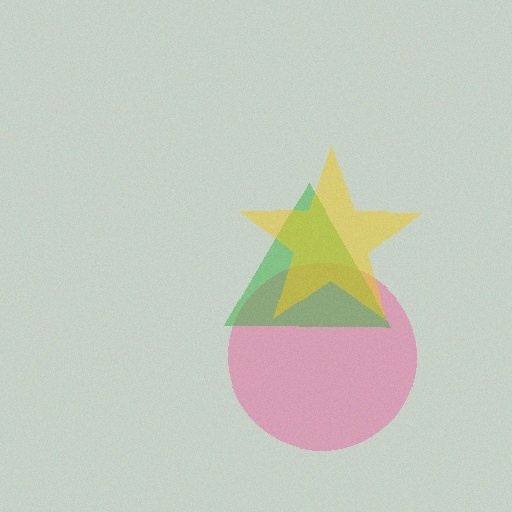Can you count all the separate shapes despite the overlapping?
Yes, there are 3 separate shapes.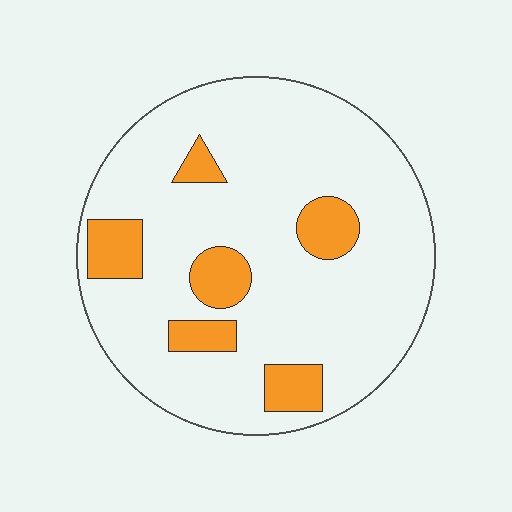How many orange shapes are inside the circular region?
6.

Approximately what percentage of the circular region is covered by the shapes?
Approximately 15%.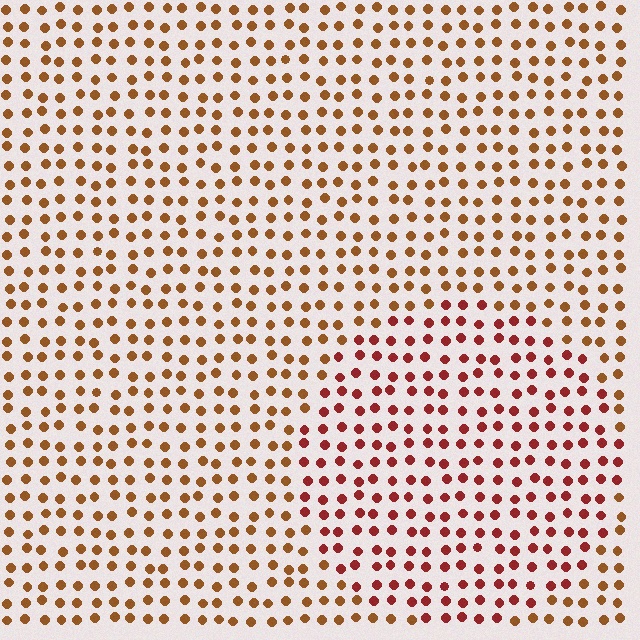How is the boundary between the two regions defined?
The boundary is defined purely by a slight shift in hue (about 30 degrees). Spacing, size, and orientation are identical on both sides.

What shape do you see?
I see a circle.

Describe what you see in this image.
The image is filled with small brown elements in a uniform arrangement. A circle-shaped region is visible where the elements are tinted to a slightly different hue, forming a subtle color boundary.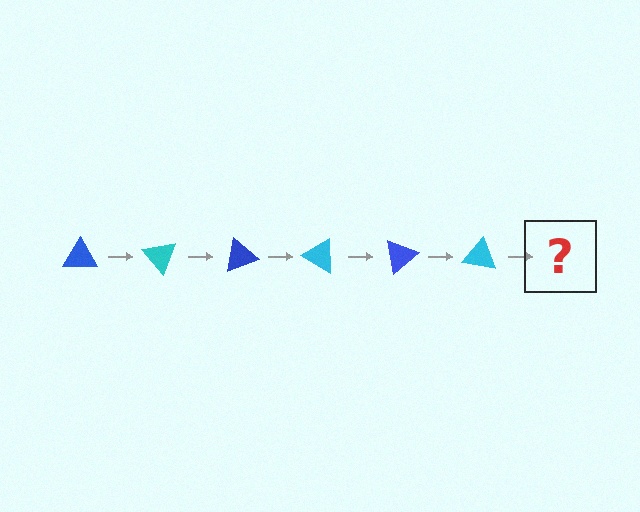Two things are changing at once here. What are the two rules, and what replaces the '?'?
The two rules are that it rotates 50 degrees each step and the color cycles through blue and cyan. The '?' should be a blue triangle, rotated 300 degrees from the start.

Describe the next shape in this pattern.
It should be a blue triangle, rotated 300 degrees from the start.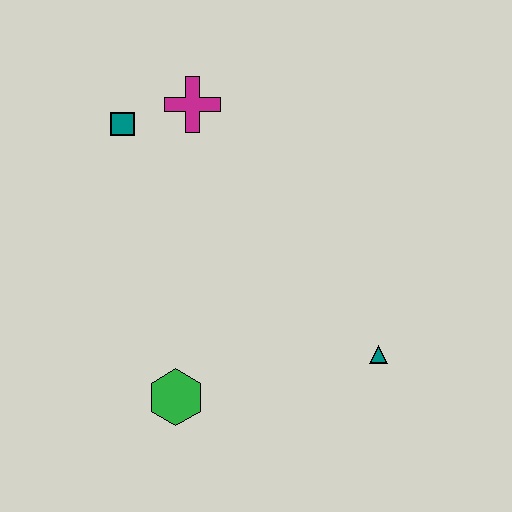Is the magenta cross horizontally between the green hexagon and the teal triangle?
Yes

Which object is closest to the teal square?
The magenta cross is closest to the teal square.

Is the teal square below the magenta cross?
Yes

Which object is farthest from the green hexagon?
The magenta cross is farthest from the green hexagon.